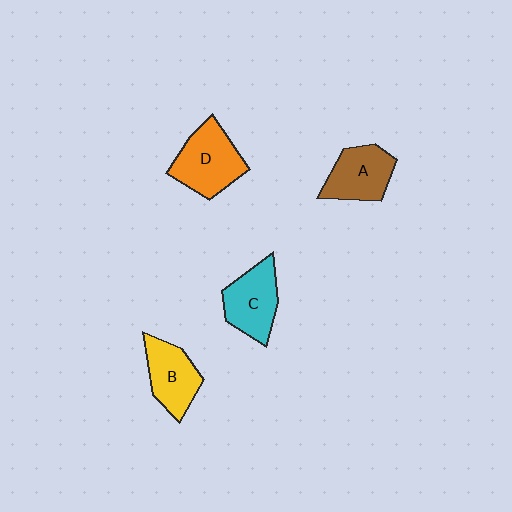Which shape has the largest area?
Shape D (orange).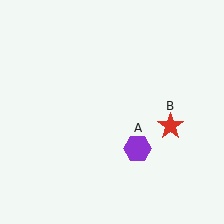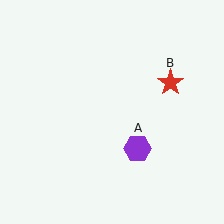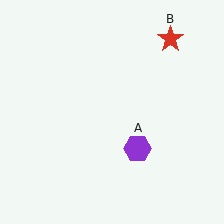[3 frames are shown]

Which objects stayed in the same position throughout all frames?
Purple hexagon (object A) remained stationary.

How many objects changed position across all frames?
1 object changed position: red star (object B).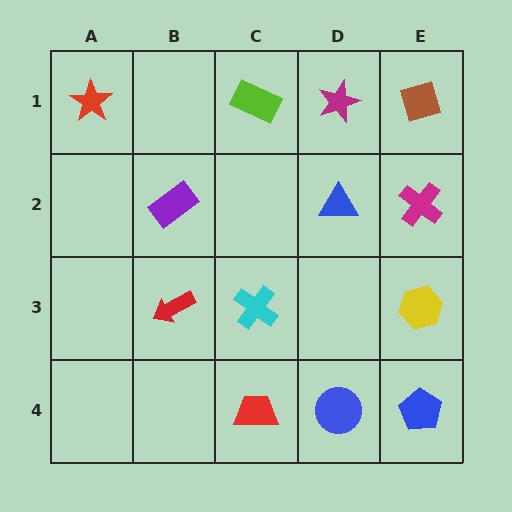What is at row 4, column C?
A red trapezoid.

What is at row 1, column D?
A magenta star.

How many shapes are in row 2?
3 shapes.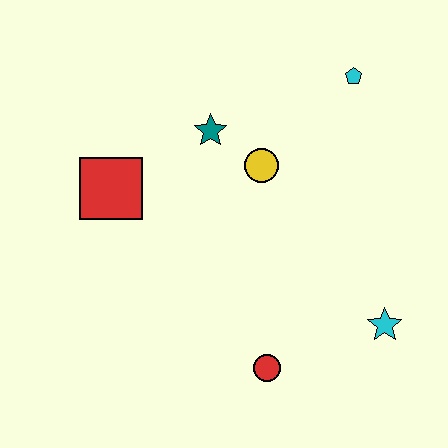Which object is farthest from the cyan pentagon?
The red circle is farthest from the cyan pentagon.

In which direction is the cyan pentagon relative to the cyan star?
The cyan pentagon is above the cyan star.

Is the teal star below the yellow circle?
No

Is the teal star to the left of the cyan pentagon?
Yes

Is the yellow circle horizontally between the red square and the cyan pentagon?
Yes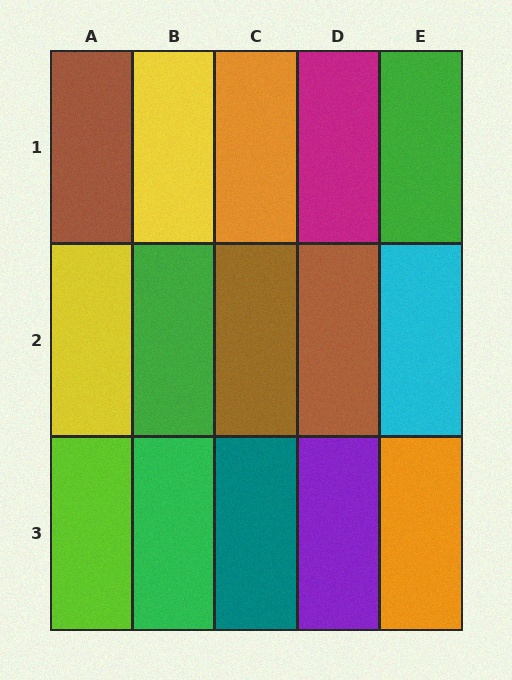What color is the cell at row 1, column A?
Brown.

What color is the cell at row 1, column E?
Green.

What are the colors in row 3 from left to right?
Lime, green, teal, purple, orange.